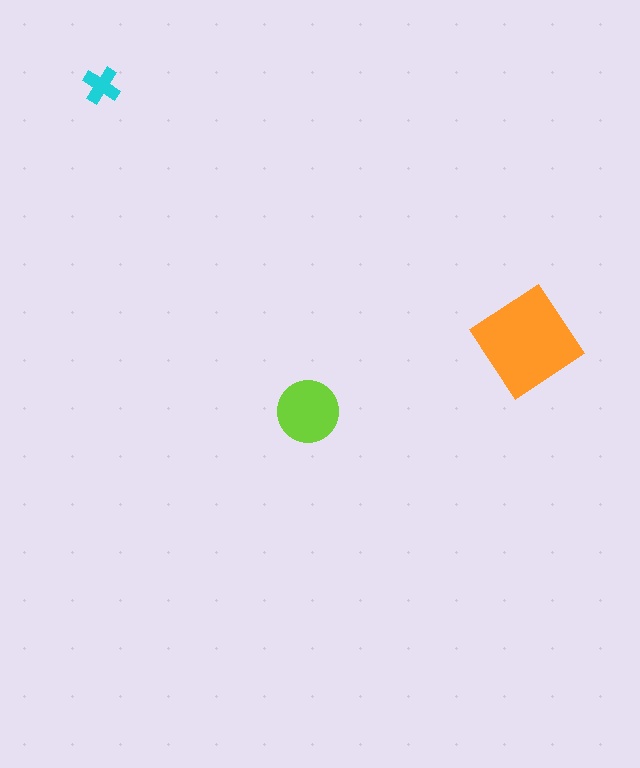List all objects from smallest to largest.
The cyan cross, the lime circle, the orange diamond.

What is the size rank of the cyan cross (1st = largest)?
3rd.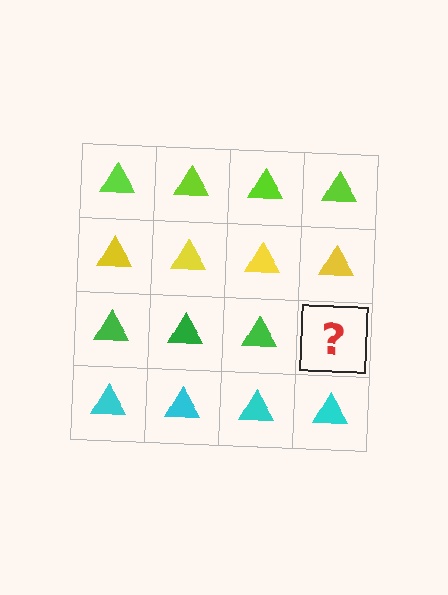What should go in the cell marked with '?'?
The missing cell should contain a green triangle.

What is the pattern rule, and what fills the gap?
The rule is that each row has a consistent color. The gap should be filled with a green triangle.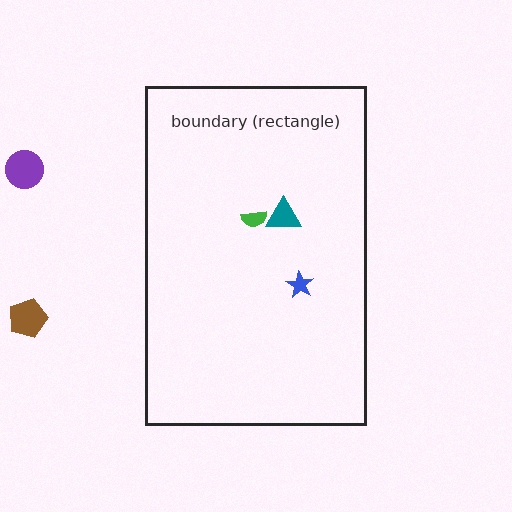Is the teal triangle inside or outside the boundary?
Inside.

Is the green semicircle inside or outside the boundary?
Inside.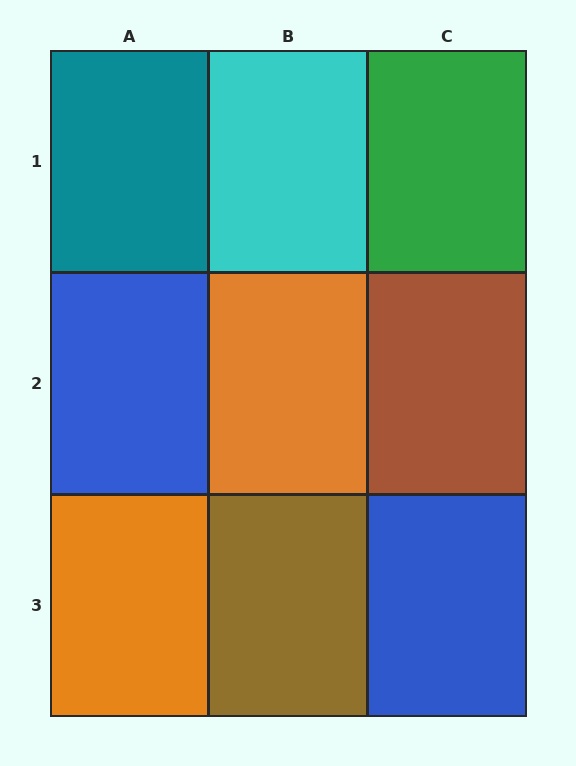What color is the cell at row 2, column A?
Blue.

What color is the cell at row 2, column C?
Brown.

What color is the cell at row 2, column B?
Orange.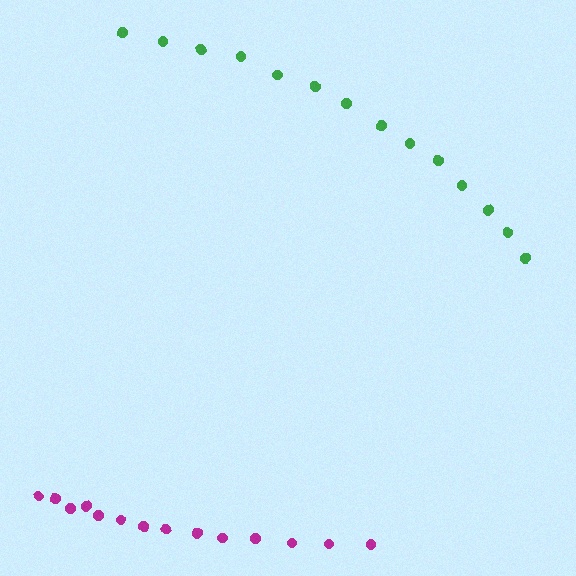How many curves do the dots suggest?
There are 2 distinct paths.